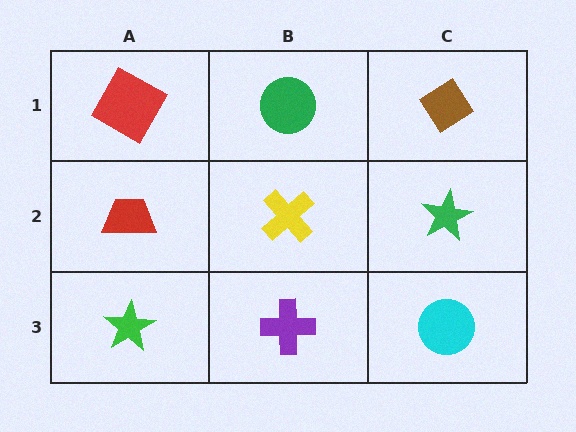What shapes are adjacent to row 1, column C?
A green star (row 2, column C), a green circle (row 1, column B).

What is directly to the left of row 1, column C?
A green circle.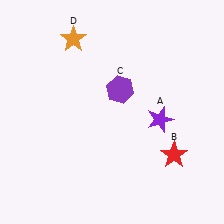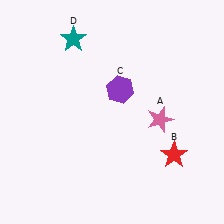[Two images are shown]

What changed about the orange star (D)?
In Image 1, D is orange. In Image 2, it changed to teal.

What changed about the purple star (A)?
In Image 1, A is purple. In Image 2, it changed to pink.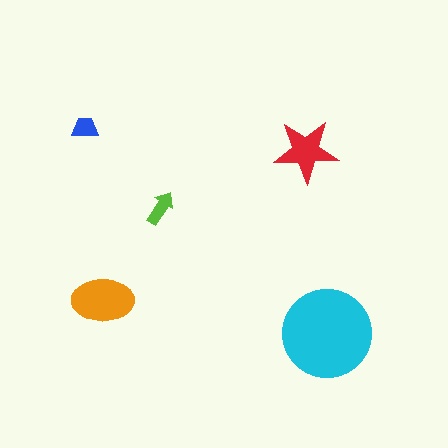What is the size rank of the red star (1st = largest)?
3rd.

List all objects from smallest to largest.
The blue trapezoid, the lime arrow, the red star, the orange ellipse, the cyan circle.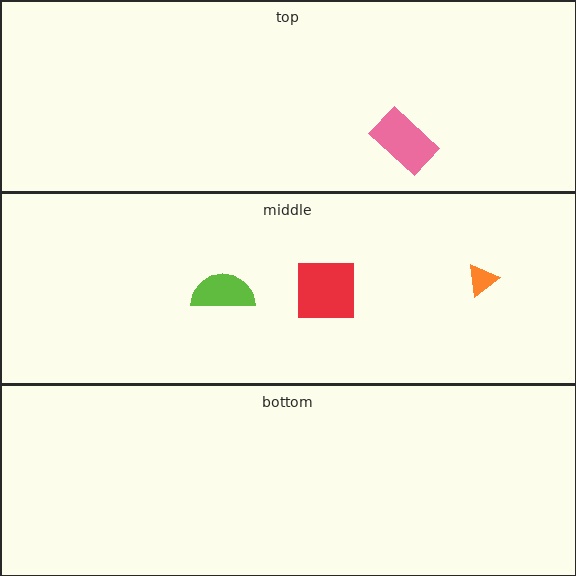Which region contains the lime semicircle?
The middle region.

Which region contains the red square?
The middle region.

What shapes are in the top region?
The pink rectangle.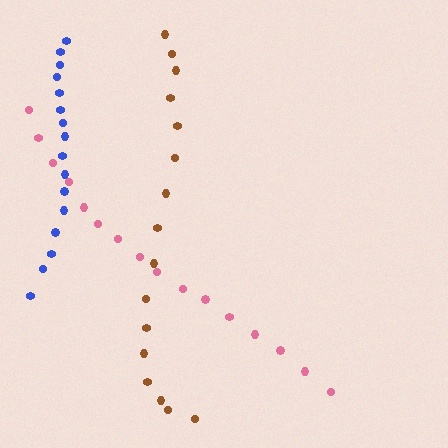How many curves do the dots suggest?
There are 3 distinct paths.